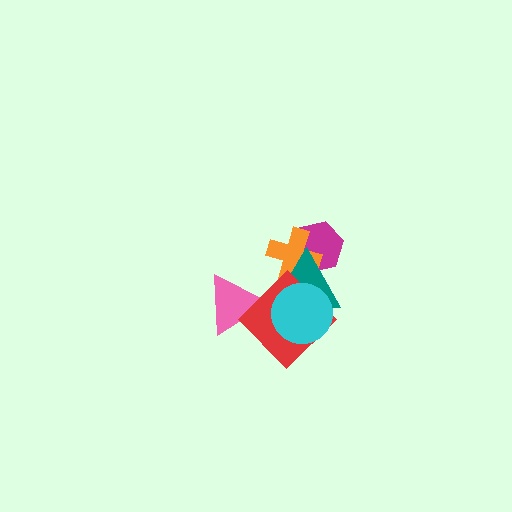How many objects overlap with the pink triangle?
1 object overlaps with the pink triangle.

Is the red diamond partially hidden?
Yes, it is partially covered by another shape.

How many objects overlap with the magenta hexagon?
2 objects overlap with the magenta hexagon.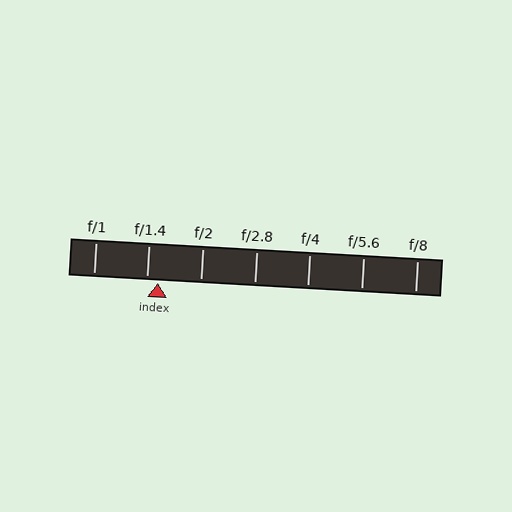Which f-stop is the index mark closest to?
The index mark is closest to f/1.4.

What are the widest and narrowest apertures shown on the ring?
The widest aperture shown is f/1 and the narrowest is f/8.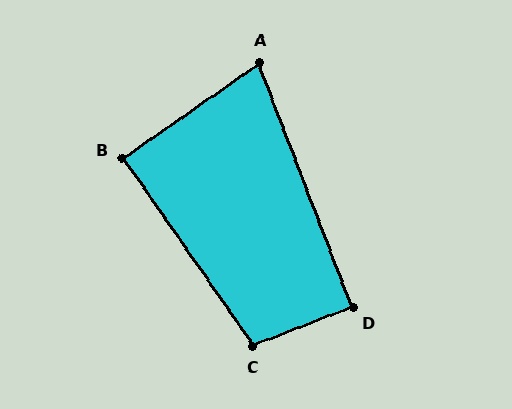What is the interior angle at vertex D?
Approximately 90 degrees (approximately right).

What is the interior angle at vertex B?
Approximately 90 degrees (approximately right).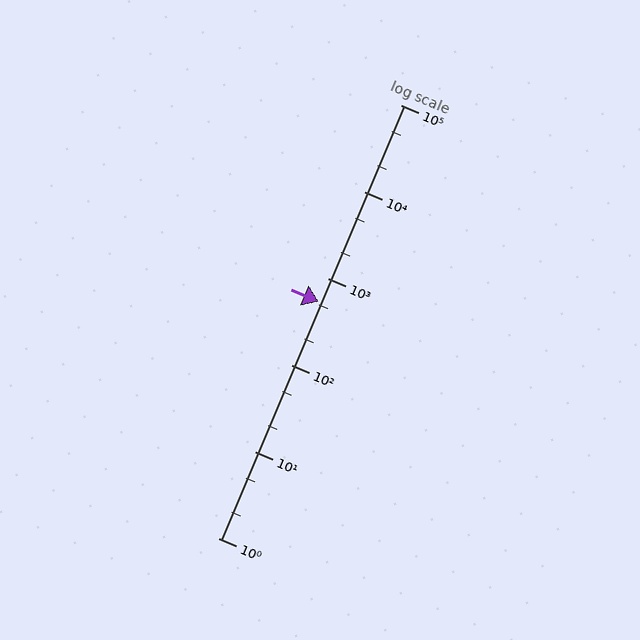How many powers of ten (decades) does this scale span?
The scale spans 5 decades, from 1 to 100000.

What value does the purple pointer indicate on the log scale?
The pointer indicates approximately 530.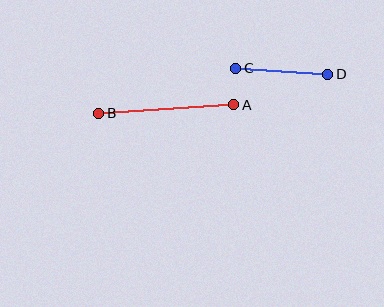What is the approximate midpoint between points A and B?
The midpoint is at approximately (166, 109) pixels.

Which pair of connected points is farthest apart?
Points A and B are farthest apart.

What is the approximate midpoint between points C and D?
The midpoint is at approximately (282, 71) pixels.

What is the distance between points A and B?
The distance is approximately 135 pixels.